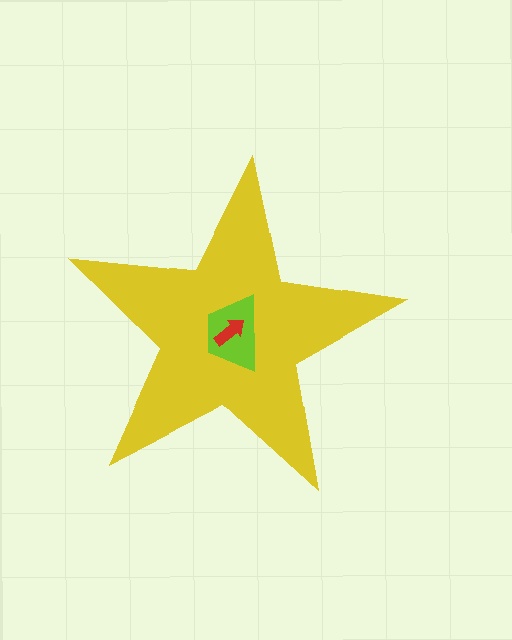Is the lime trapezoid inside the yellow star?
Yes.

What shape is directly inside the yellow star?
The lime trapezoid.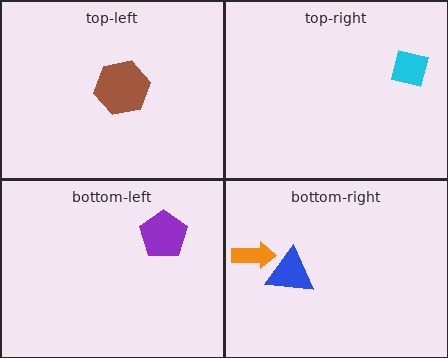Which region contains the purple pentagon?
The bottom-left region.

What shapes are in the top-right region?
The cyan square.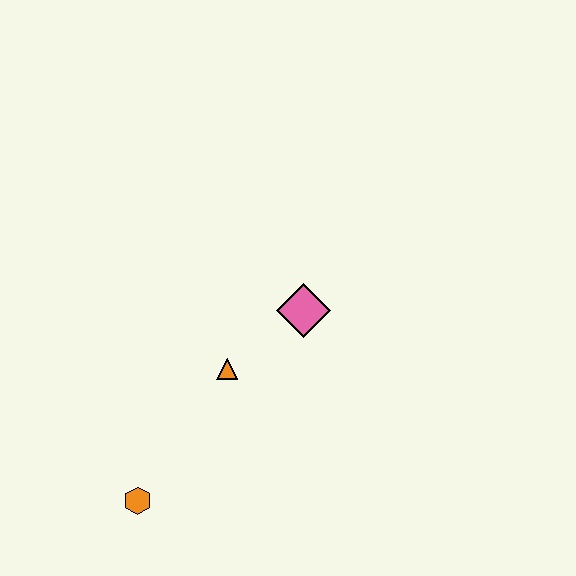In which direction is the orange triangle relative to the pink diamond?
The orange triangle is to the left of the pink diamond.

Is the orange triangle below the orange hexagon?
No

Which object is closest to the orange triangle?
The pink diamond is closest to the orange triangle.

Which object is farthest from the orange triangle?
The orange hexagon is farthest from the orange triangle.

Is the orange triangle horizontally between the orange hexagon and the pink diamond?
Yes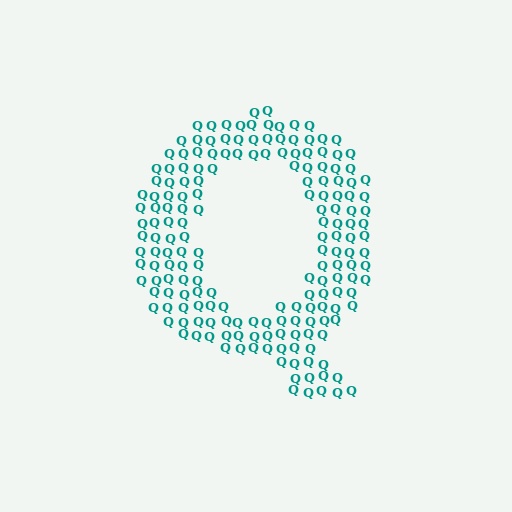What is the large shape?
The large shape is the letter Q.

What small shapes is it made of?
It is made of small letter Q's.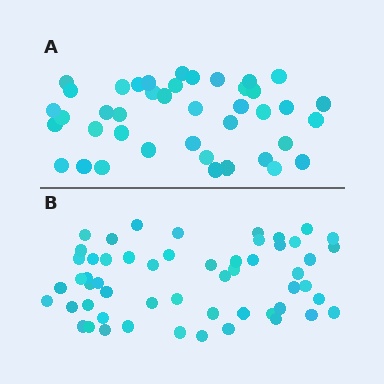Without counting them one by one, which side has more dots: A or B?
Region B (the bottom region) has more dots.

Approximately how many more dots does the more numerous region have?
Region B has approximately 15 more dots than region A.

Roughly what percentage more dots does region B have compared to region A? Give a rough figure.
About 35% more.